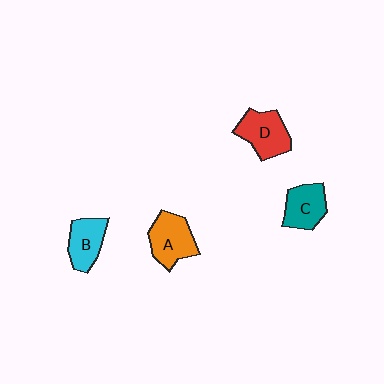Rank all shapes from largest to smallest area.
From largest to smallest: D (red), A (orange), C (teal), B (cyan).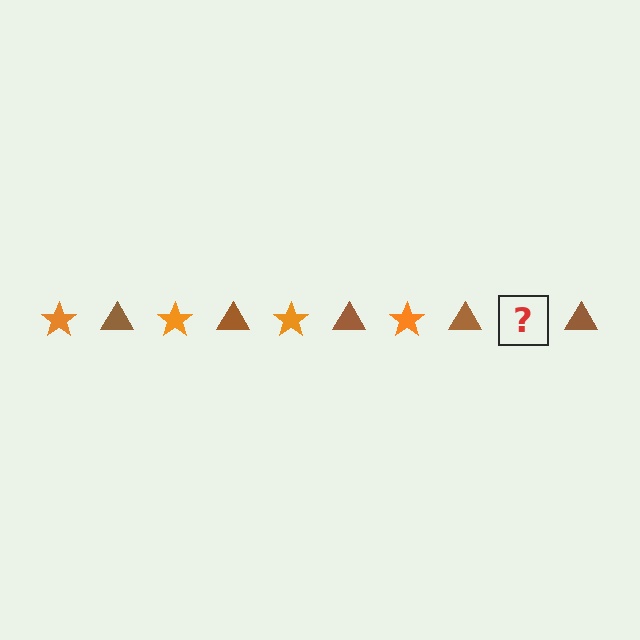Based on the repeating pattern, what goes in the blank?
The blank should be an orange star.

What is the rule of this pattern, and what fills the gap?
The rule is that the pattern alternates between orange star and brown triangle. The gap should be filled with an orange star.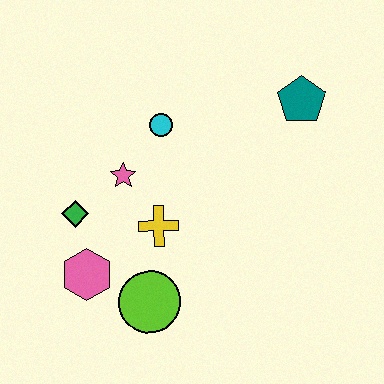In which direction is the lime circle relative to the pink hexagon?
The lime circle is to the right of the pink hexagon.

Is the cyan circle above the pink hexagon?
Yes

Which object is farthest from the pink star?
The teal pentagon is farthest from the pink star.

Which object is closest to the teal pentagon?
The cyan circle is closest to the teal pentagon.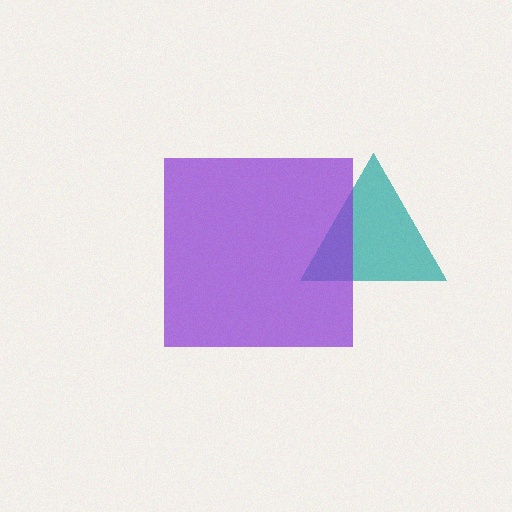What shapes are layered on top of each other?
The layered shapes are: a teal triangle, a purple square.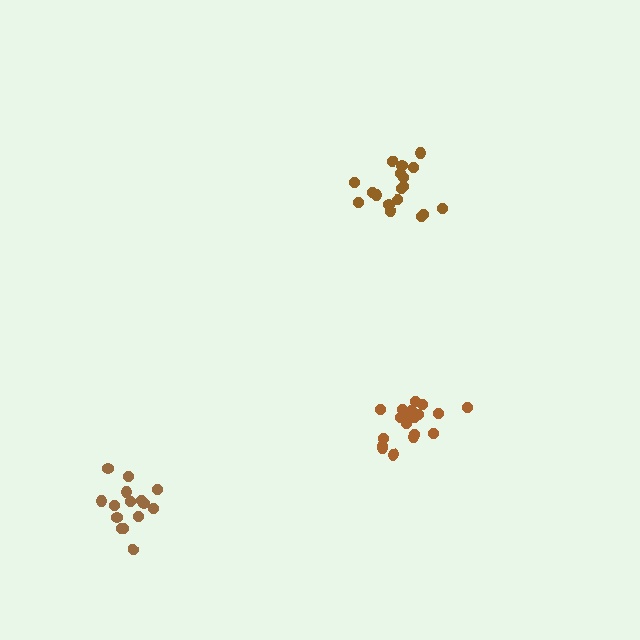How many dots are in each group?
Group 1: 18 dots, Group 2: 15 dots, Group 3: 19 dots (52 total).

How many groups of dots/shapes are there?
There are 3 groups.